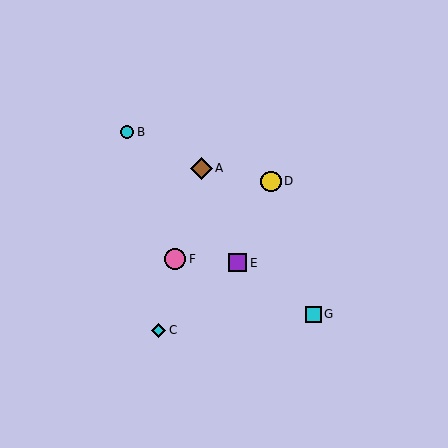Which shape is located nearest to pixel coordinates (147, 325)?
The cyan diamond (labeled C) at (159, 330) is nearest to that location.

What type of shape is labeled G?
Shape G is a cyan square.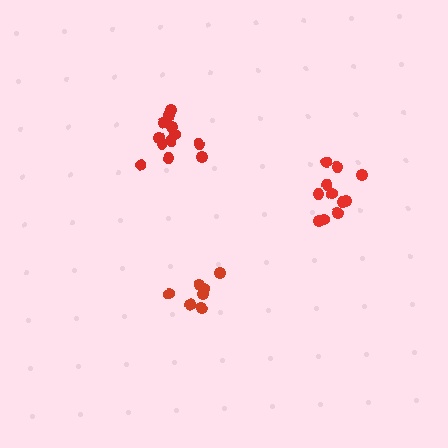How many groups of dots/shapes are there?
There are 3 groups.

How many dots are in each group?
Group 1: 11 dots, Group 2: 12 dots, Group 3: 7 dots (30 total).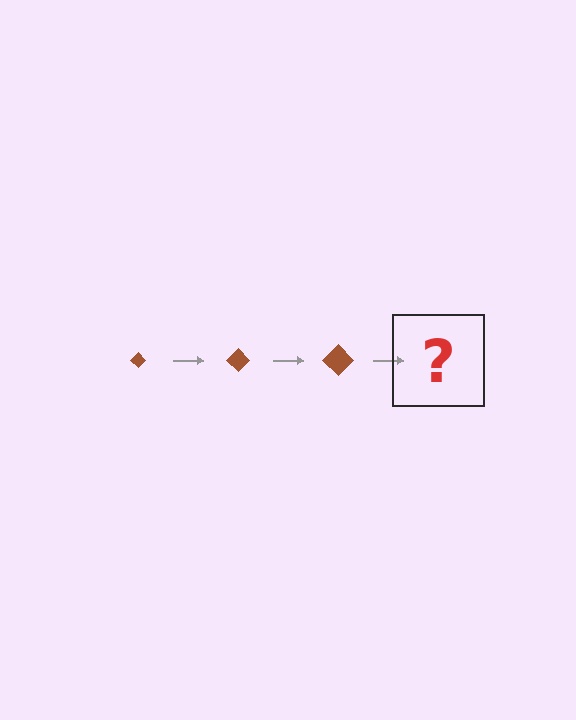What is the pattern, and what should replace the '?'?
The pattern is that the diamond gets progressively larger each step. The '?' should be a brown diamond, larger than the previous one.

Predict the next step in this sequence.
The next step is a brown diamond, larger than the previous one.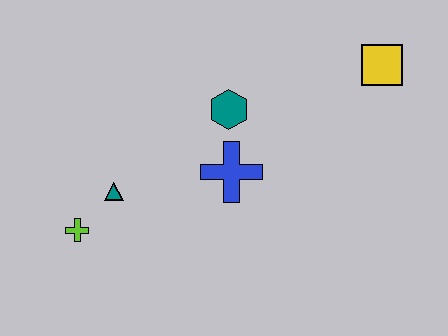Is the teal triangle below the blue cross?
Yes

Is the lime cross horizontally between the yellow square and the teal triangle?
No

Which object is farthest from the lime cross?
The yellow square is farthest from the lime cross.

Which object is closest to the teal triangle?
The lime cross is closest to the teal triangle.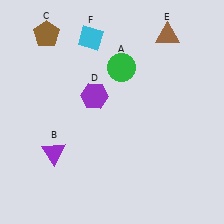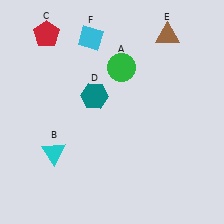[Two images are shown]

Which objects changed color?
B changed from purple to cyan. C changed from brown to red. D changed from purple to teal.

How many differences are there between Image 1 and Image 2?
There are 3 differences between the two images.